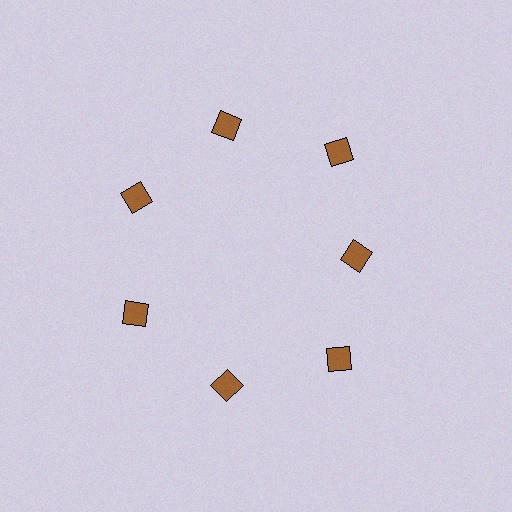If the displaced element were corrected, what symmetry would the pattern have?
It would have 7-fold rotational symmetry — the pattern would map onto itself every 51 degrees.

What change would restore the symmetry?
The symmetry would be restored by moving it outward, back onto the ring so that all 7 squares sit at equal angles and equal distance from the center.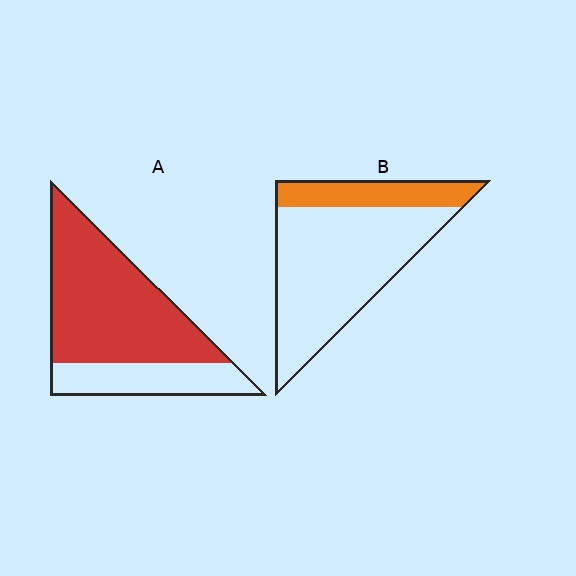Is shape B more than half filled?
No.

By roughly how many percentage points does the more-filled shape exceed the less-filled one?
By roughly 50 percentage points (A over B).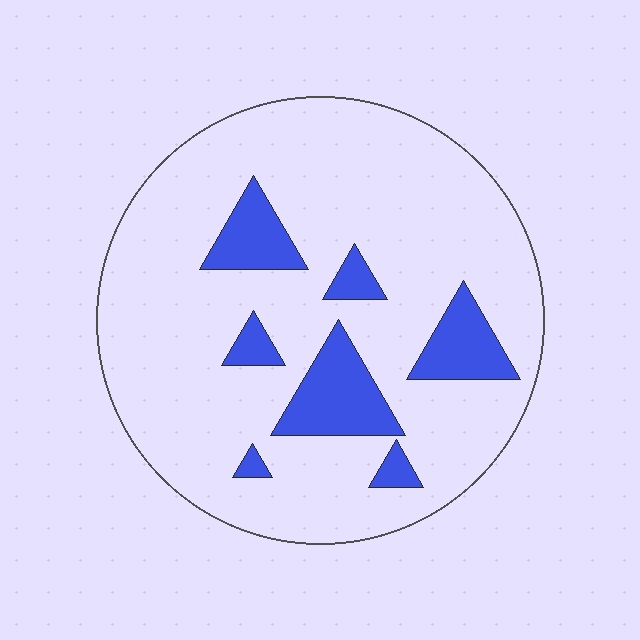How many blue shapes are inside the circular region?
7.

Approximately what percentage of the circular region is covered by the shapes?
Approximately 15%.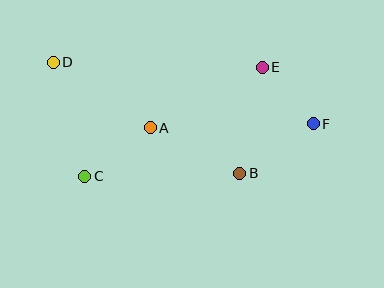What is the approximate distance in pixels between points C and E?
The distance between C and E is approximately 208 pixels.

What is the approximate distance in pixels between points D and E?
The distance between D and E is approximately 209 pixels.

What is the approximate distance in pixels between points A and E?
The distance between A and E is approximately 127 pixels.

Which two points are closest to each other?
Points E and F are closest to each other.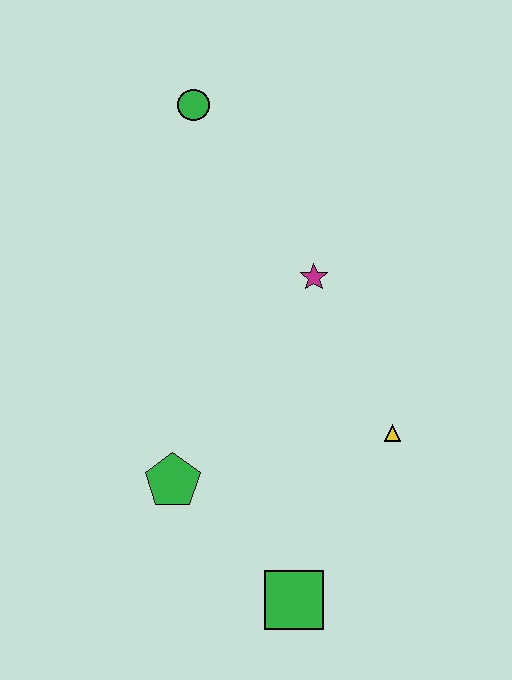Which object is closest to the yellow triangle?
The magenta star is closest to the yellow triangle.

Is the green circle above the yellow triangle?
Yes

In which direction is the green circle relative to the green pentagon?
The green circle is above the green pentagon.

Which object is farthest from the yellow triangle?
The green circle is farthest from the yellow triangle.